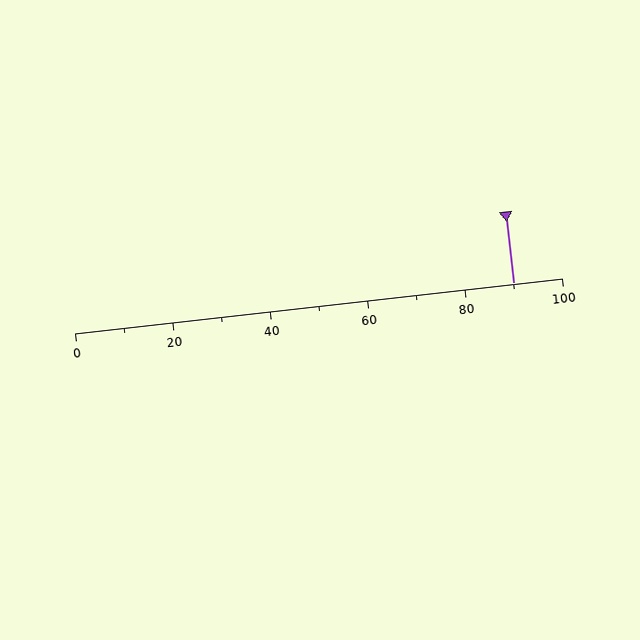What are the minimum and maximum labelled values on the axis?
The axis runs from 0 to 100.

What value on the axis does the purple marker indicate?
The marker indicates approximately 90.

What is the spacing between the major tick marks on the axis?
The major ticks are spaced 20 apart.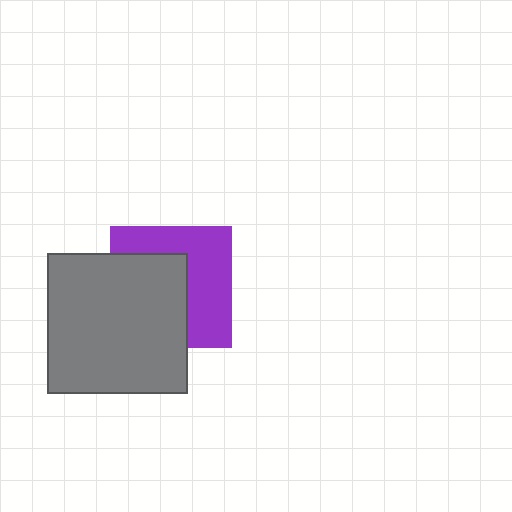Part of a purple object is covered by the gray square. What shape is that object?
It is a square.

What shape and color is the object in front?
The object in front is a gray square.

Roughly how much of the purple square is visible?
About half of it is visible (roughly 51%).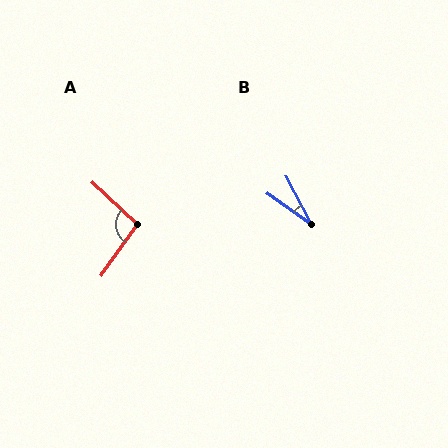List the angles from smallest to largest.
B (26°), A (98°).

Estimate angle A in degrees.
Approximately 98 degrees.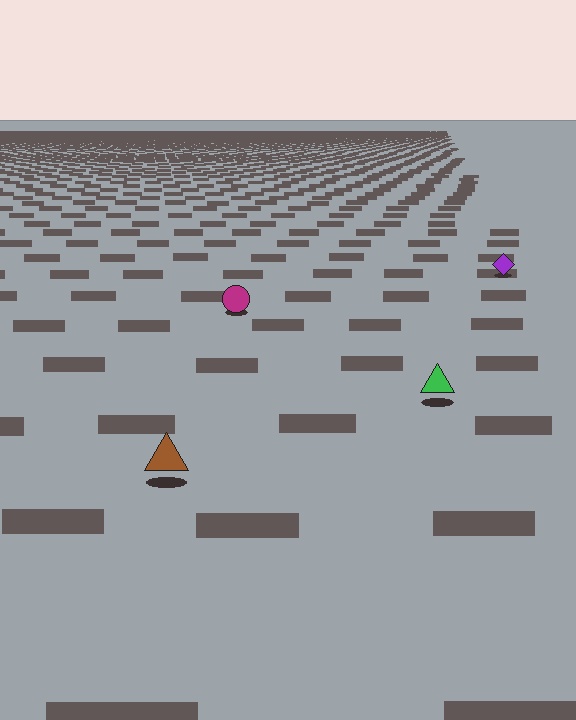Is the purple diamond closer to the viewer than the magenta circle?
No. The magenta circle is closer — you can tell from the texture gradient: the ground texture is coarser near it.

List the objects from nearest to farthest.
From nearest to farthest: the brown triangle, the green triangle, the magenta circle, the purple diamond.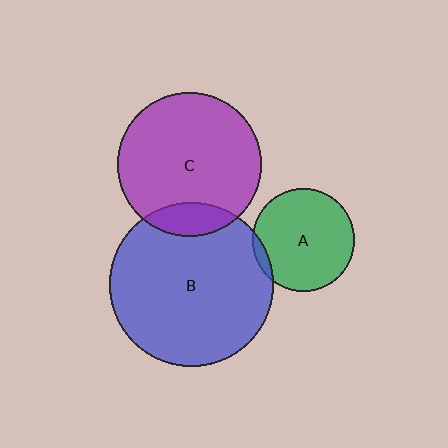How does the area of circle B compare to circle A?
Approximately 2.6 times.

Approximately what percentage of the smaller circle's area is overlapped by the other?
Approximately 15%.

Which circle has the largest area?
Circle B (blue).